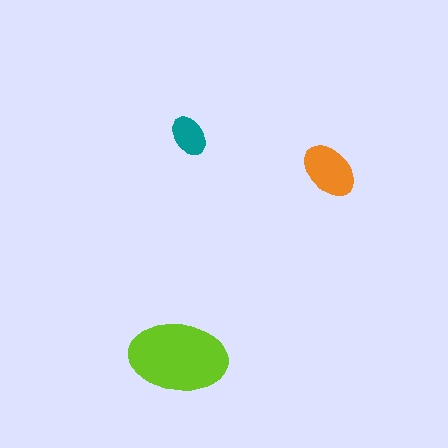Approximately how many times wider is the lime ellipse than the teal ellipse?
About 2.5 times wider.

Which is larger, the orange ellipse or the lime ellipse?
The lime one.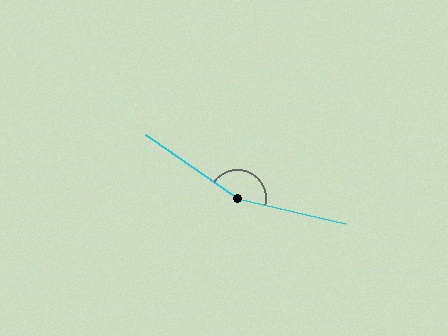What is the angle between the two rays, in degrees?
Approximately 158 degrees.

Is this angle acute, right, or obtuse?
It is obtuse.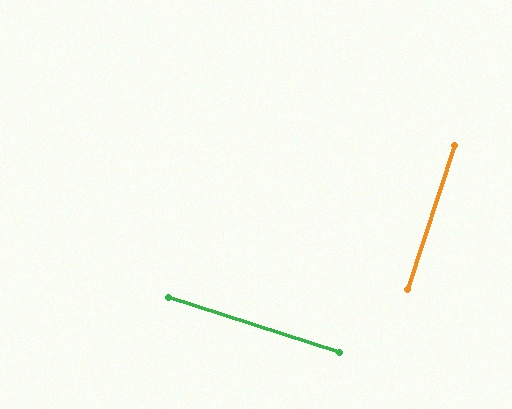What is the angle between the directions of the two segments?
Approximately 90 degrees.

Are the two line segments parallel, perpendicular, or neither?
Perpendicular — they meet at approximately 90°.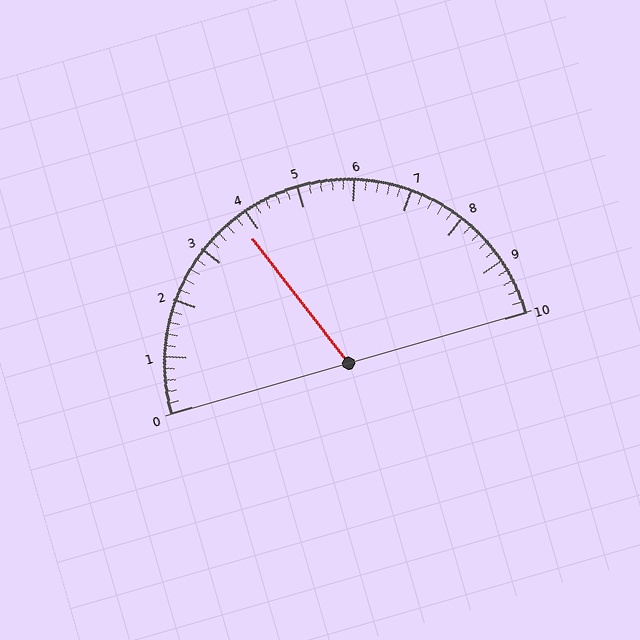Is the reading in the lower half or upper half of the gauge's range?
The reading is in the lower half of the range (0 to 10).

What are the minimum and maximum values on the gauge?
The gauge ranges from 0 to 10.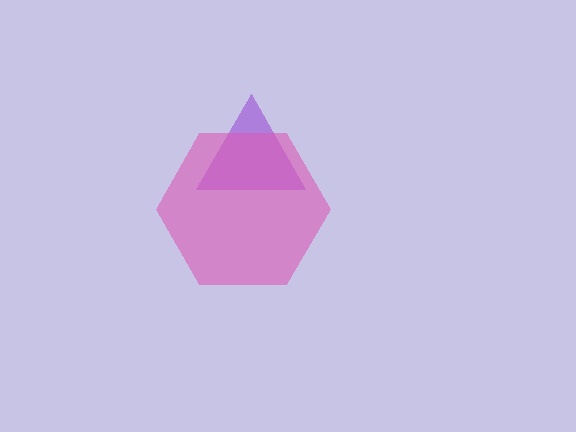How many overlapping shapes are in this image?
There are 2 overlapping shapes in the image.